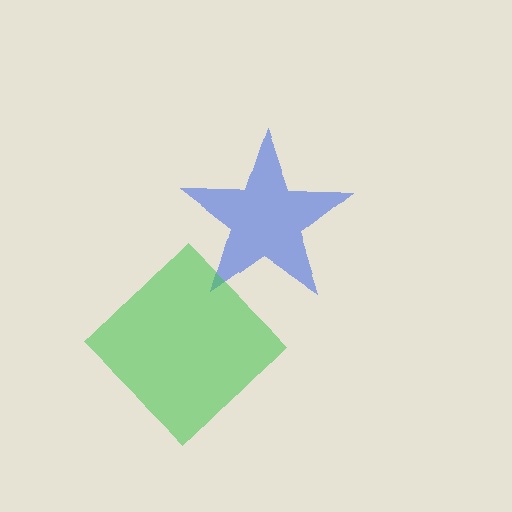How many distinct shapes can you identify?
There are 2 distinct shapes: a blue star, a green diamond.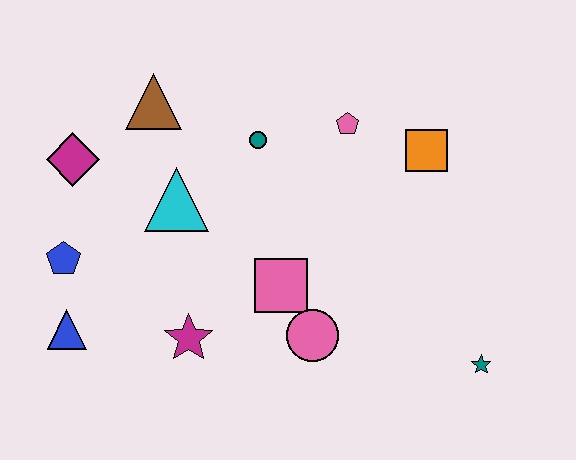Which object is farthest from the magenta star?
The orange square is farthest from the magenta star.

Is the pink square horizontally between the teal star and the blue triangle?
Yes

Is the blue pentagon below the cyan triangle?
Yes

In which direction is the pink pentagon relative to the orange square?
The pink pentagon is to the left of the orange square.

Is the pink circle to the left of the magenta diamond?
No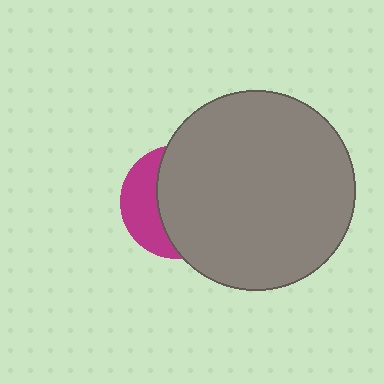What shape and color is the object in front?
The object in front is a gray circle.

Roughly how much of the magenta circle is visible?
A small part of it is visible (roughly 34%).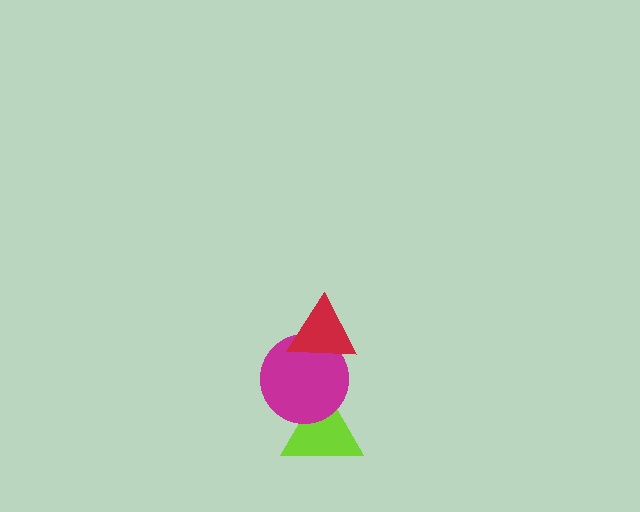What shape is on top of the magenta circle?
The red triangle is on top of the magenta circle.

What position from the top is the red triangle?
The red triangle is 1st from the top.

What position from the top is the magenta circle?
The magenta circle is 2nd from the top.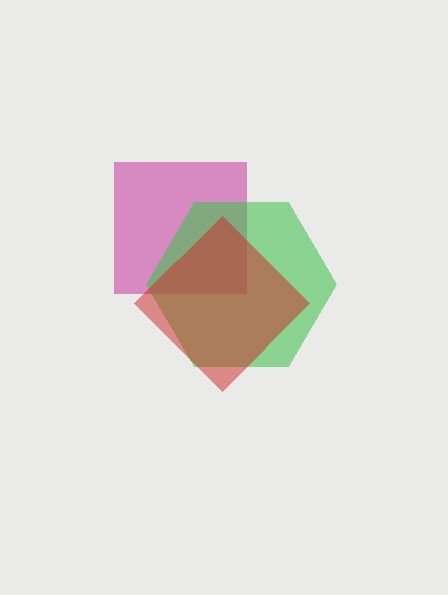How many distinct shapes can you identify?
There are 3 distinct shapes: a magenta square, a green hexagon, a red diamond.